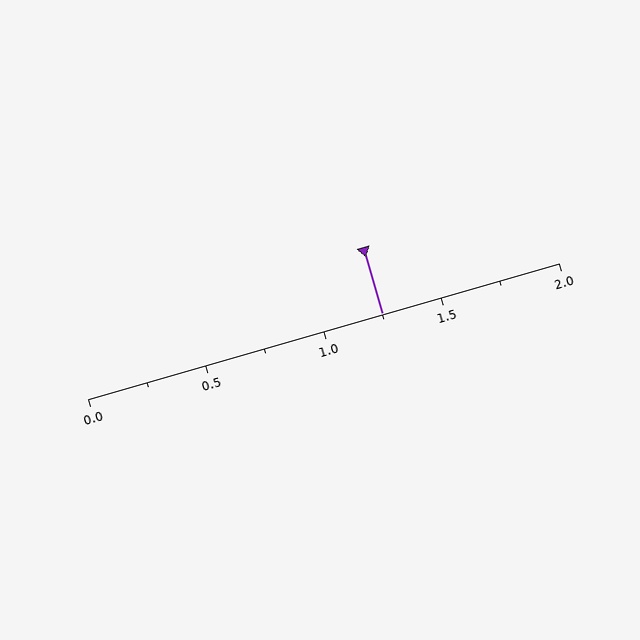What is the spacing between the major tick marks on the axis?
The major ticks are spaced 0.5 apart.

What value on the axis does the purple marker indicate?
The marker indicates approximately 1.25.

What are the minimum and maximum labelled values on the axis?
The axis runs from 0.0 to 2.0.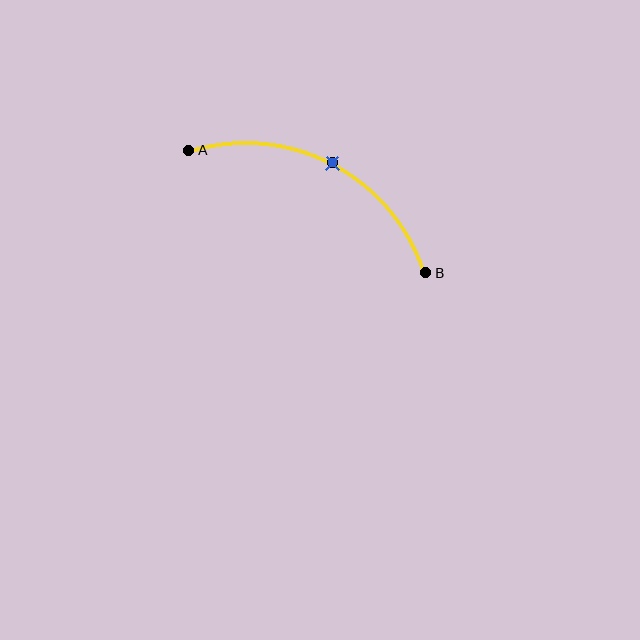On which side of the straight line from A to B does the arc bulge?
The arc bulges above the straight line connecting A and B.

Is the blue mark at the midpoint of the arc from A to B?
Yes. The blue mark lies on the arc at equal arc-length from both A and B — it is the arc midpoint.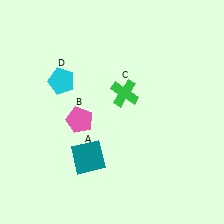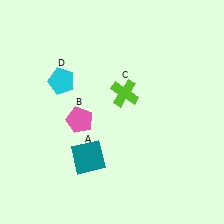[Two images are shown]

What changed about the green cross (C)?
In Image 1, C is green. In Image 2, it changed to lime.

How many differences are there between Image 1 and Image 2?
There is 1 difference between the two images.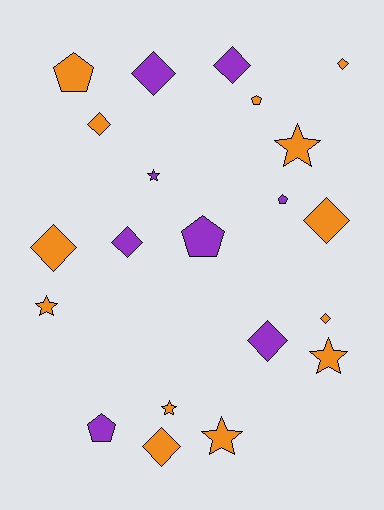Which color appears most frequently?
Orange, with 13 objects.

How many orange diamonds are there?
There are 6 orange diamonds.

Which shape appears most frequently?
Diamond, with 10 objects.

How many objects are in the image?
There are 21 objects.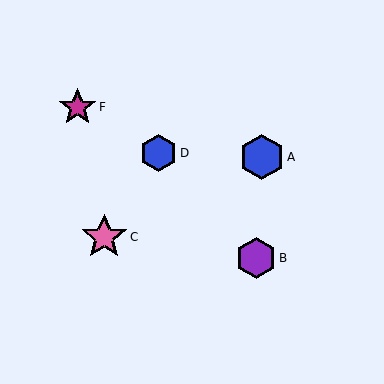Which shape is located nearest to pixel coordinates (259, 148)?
The blue hexagon (labeled A) at (262, 157) is nearest to that location.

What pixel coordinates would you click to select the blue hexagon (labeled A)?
Click at (262, 157) to select the blue hexagon A.